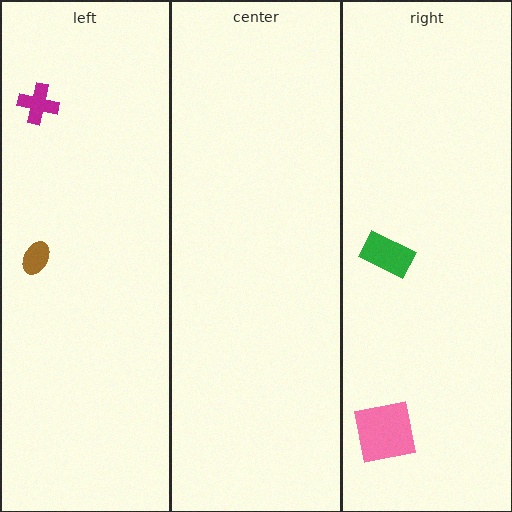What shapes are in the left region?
The magenta cross, the brown ellipse.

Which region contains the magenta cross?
The left region.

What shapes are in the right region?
The pink square, the green rectangle.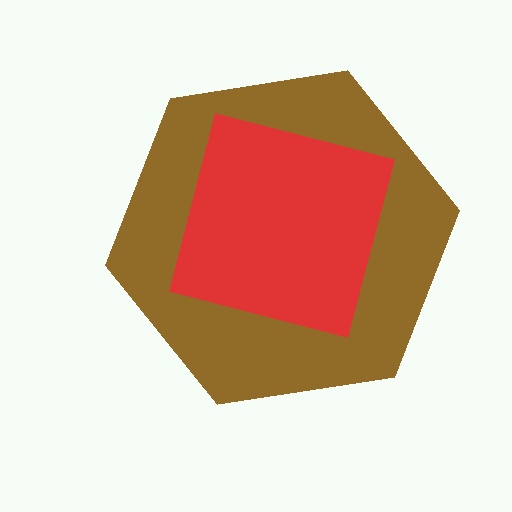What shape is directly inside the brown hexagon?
The red square.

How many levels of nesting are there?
2.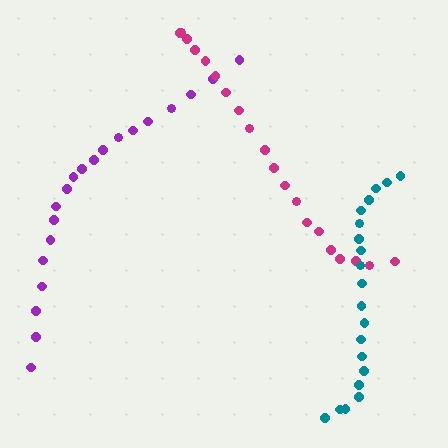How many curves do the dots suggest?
There are 3 distinct paths.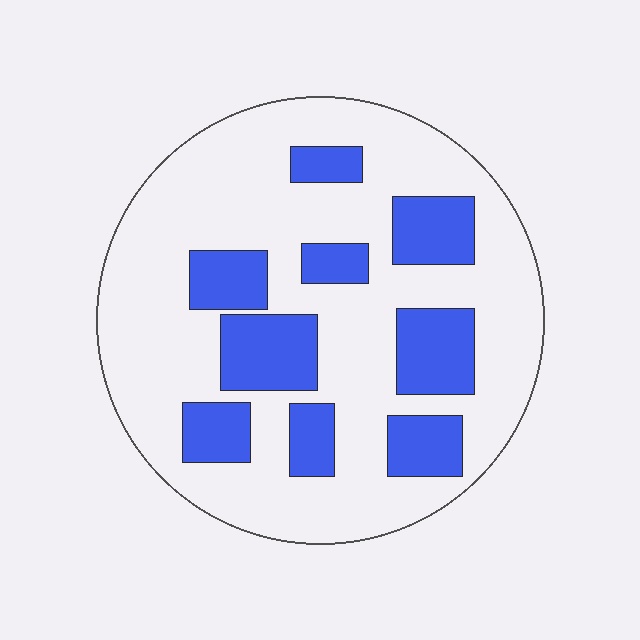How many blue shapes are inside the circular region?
9.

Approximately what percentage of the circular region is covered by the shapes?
Approximately 25%.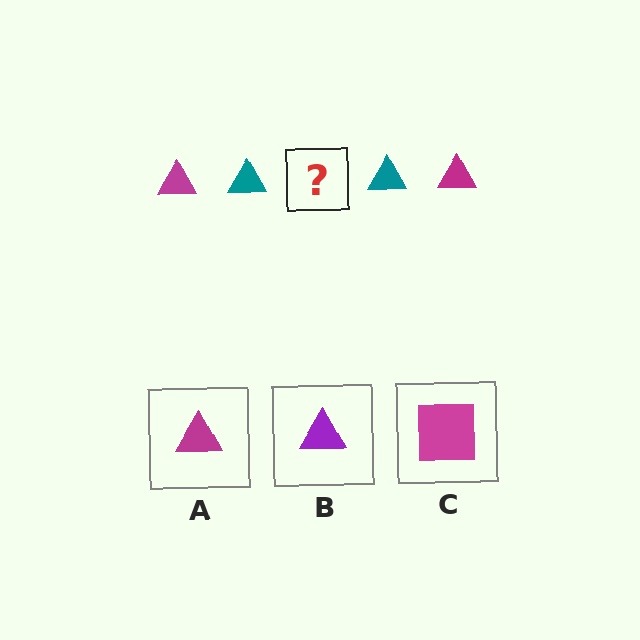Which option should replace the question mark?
Option A.